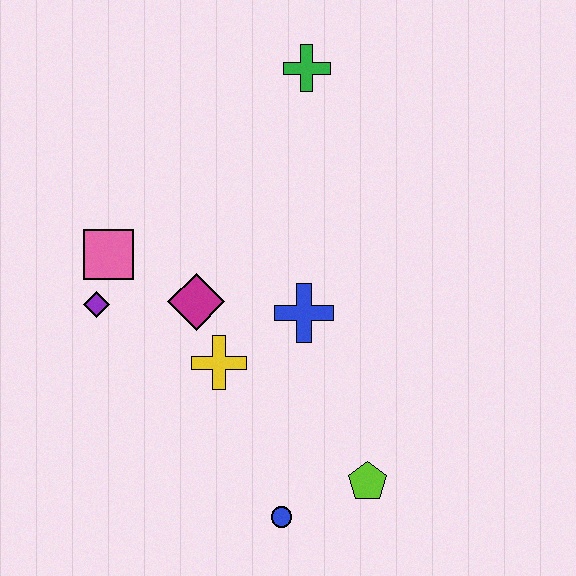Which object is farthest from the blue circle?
The green cross is farthest from the blue circle.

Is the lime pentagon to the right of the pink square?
Yes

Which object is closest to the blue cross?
The yellow cross is closest to the blue cross.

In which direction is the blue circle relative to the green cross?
The blue circle is below the green cross.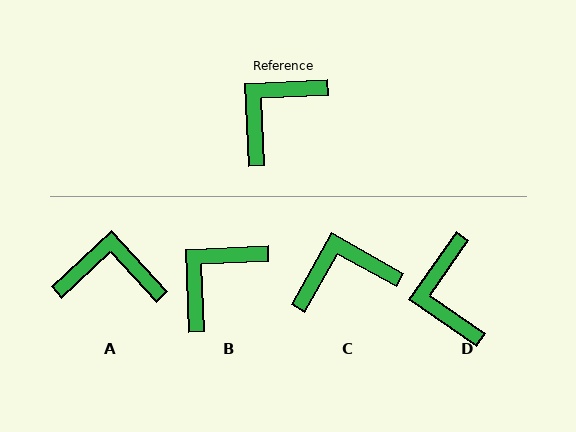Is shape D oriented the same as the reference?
No, it is off by about 53 degrees.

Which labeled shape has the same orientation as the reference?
B.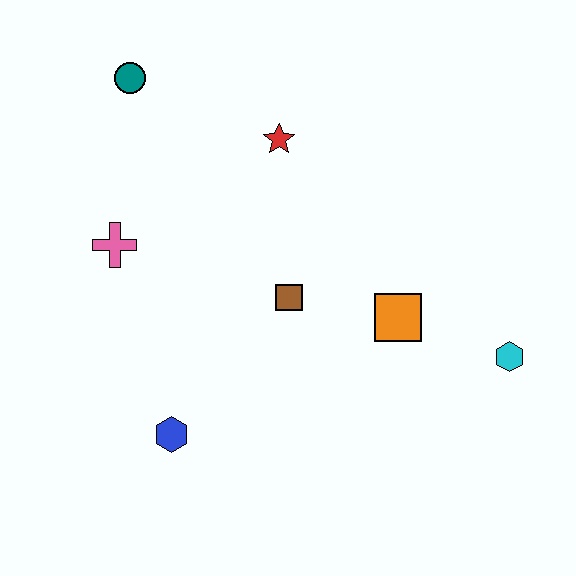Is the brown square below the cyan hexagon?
No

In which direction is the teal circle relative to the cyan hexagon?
The teal circle is to the left of the cyan hexagon.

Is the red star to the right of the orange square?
No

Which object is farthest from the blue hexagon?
The teal circle is farthest from the blue hexagon.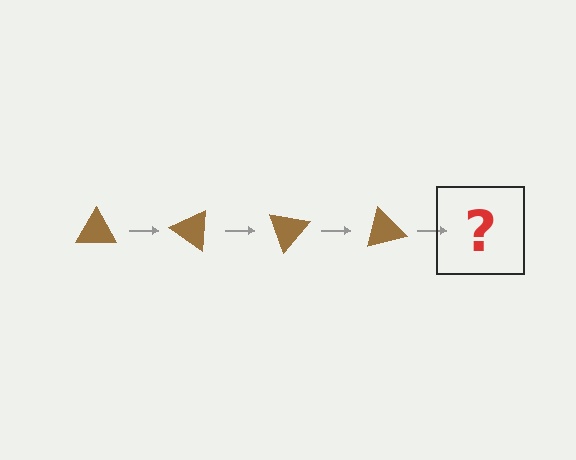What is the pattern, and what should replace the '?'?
The pattern is that the triangle rotates 35 degrees each step. The '?' should be a brown triangle rotated 140 degrees.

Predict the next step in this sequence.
The next step is a brown triangle rotated 140 degrees.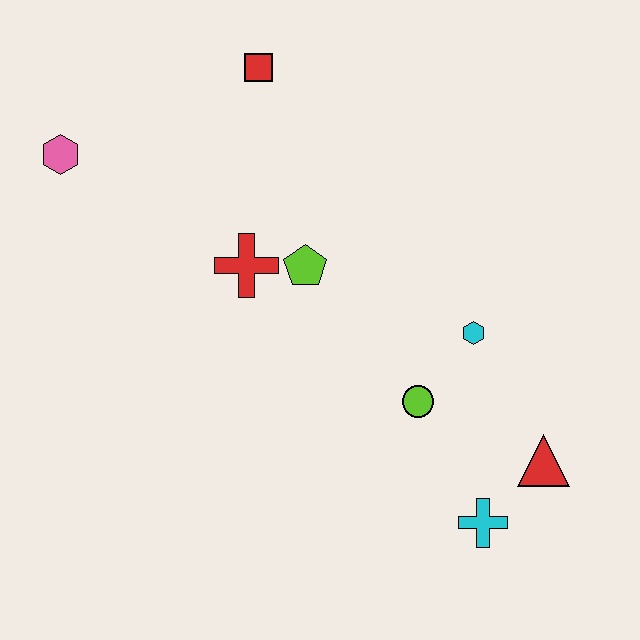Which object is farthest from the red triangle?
The pink hexagon is farthest from the red triangle.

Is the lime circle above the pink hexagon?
No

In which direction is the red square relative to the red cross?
The red square is above the red cross.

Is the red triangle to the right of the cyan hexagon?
Yes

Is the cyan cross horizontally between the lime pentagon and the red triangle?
Yes